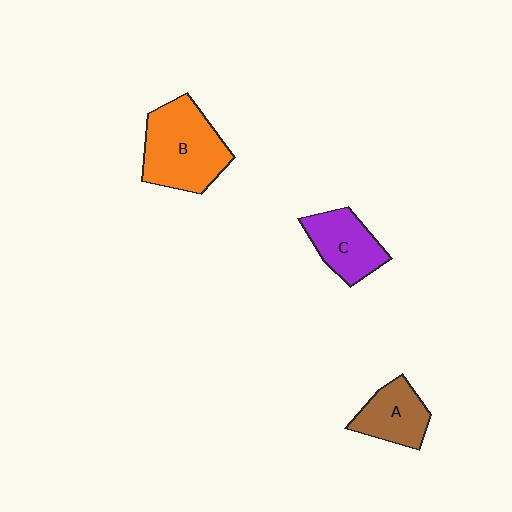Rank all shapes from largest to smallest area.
From largest to smallest: B (orange), C (purple), A (brown).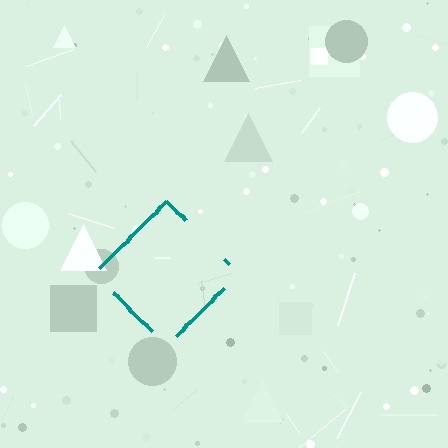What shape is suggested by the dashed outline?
The dashed outline suggests a diamond.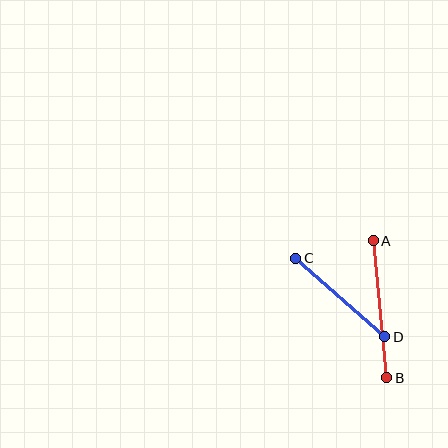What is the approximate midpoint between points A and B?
The midpoint is at approximately (380, 309) pixels.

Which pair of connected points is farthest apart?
Points A and B are farthest apart.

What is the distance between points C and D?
The distance is approximately 119 pixels.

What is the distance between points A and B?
The distance is approximately 137 pixels.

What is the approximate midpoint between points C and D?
The midpoint is at approximately (340, 298) pixels.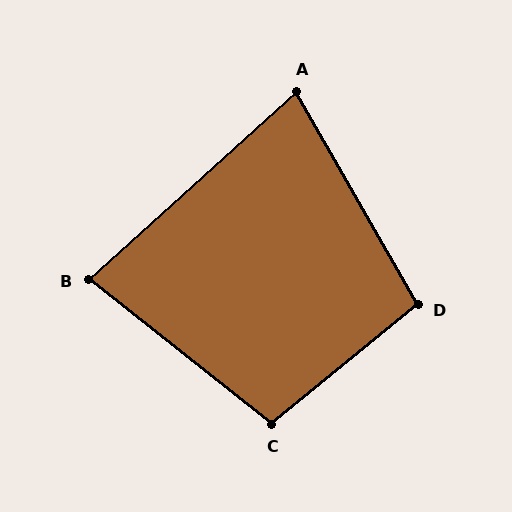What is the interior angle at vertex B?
Approximately 80 degrees (acute).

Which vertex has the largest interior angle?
C, at approximately 102 degrees.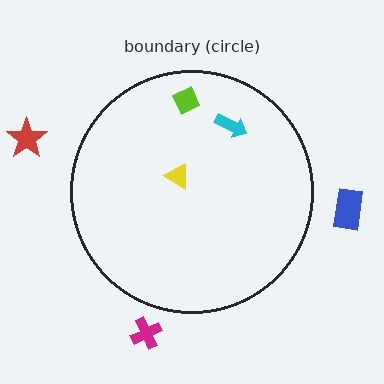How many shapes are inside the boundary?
3 inside, 3 outside.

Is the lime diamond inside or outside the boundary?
Inside.